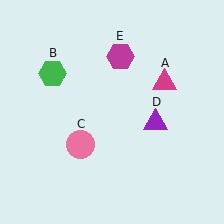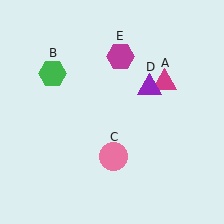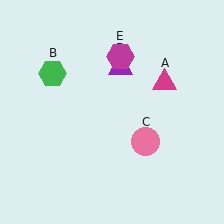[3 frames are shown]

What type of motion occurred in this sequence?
The pink circle (object C), purple triangle (object D) rotated counterclockwise around the center of the scene.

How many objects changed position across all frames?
2 objects changed position: pink circle (object C), purple triangle (object D).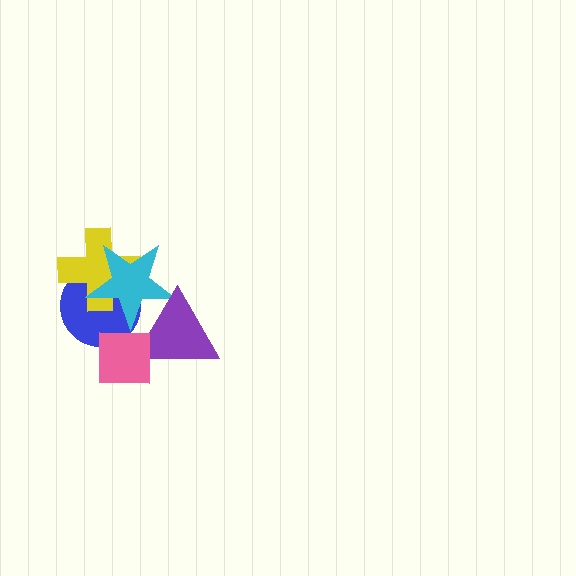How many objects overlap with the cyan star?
3 objects overlap with the cyan star.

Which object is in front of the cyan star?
The purple triangle is in front of the cyan star.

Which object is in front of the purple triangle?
The pink square is in front of the purple triangle.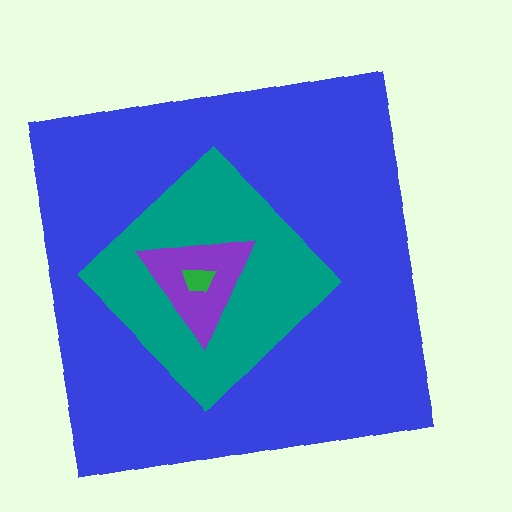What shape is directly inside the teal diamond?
The purple triangle.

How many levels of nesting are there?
4.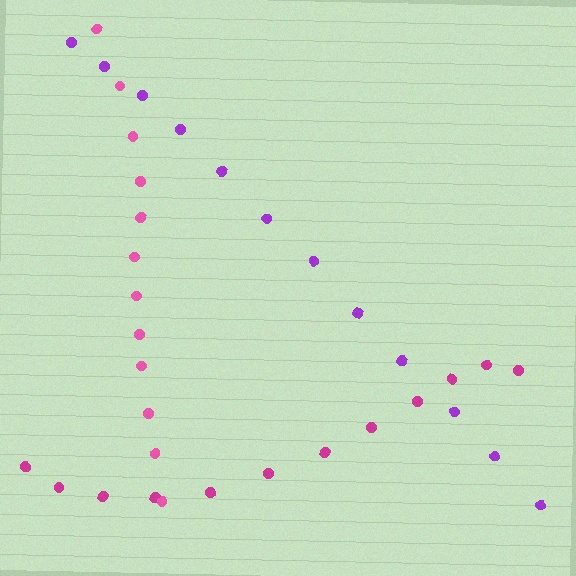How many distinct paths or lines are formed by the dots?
There are 3 distinct paths.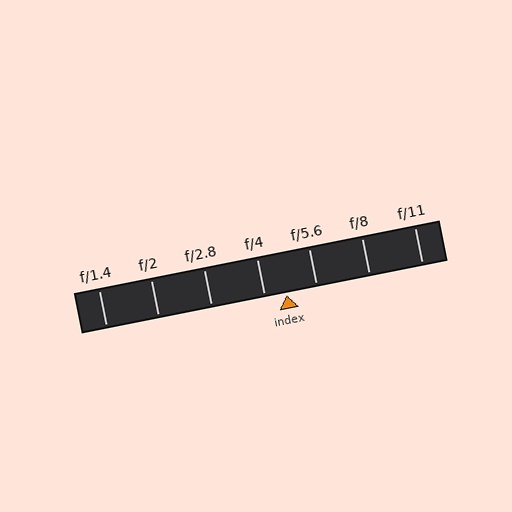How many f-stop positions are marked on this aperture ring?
There are 7 f-stop positions marked.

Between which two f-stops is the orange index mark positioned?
The index mark is between f/4 and f/5.6.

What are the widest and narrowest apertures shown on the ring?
The widest aperture shown is f/1.4 and the narrowest is f/11.